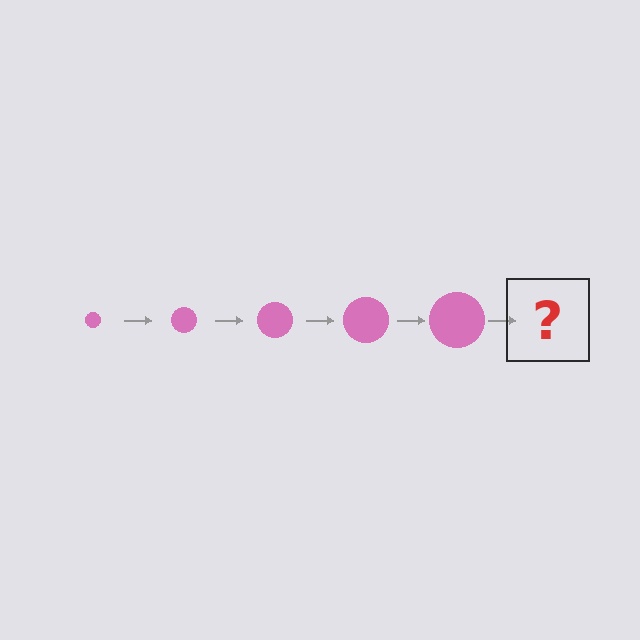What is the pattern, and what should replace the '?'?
The pattern is that the circle gets progressively larger each step. The '?' should be a pink circle, larger than the previous one.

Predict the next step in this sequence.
The next step is a pink circle, larger than the previous one.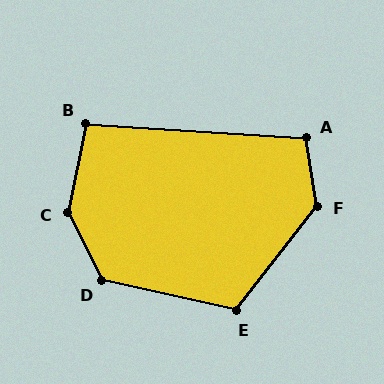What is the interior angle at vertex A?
Approximately 103 degrees (obtuse).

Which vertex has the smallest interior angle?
B, at approximately 98 degrees.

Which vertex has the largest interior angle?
C, at approximately 141 degrees.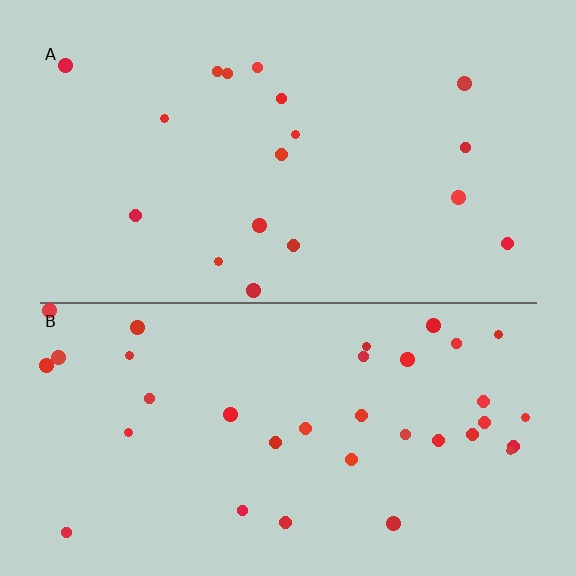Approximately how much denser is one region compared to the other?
Approximately 2.0× — region B over region A.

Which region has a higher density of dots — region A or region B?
B (the bottom).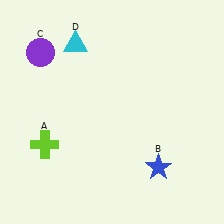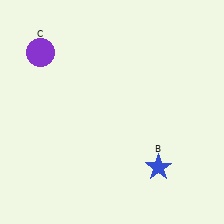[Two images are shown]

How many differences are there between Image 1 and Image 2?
There are 2 differences between the two images.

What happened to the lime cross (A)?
The lime cross (A) was removed in Image 2. It was in the bottom-left area of Image 1.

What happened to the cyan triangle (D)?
The cyan triangle (D) was removed in Image 2. It was in the top-left area of Image 1.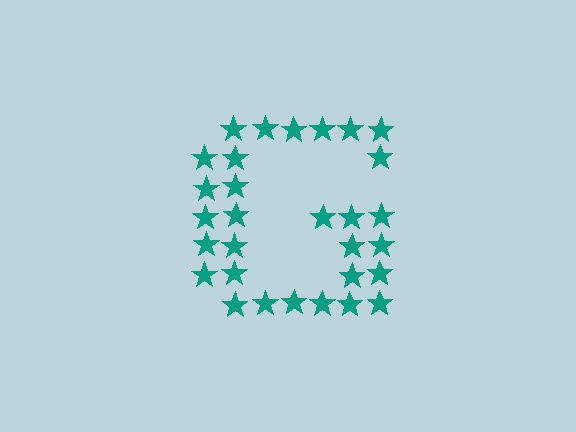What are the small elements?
The small elements are stars.